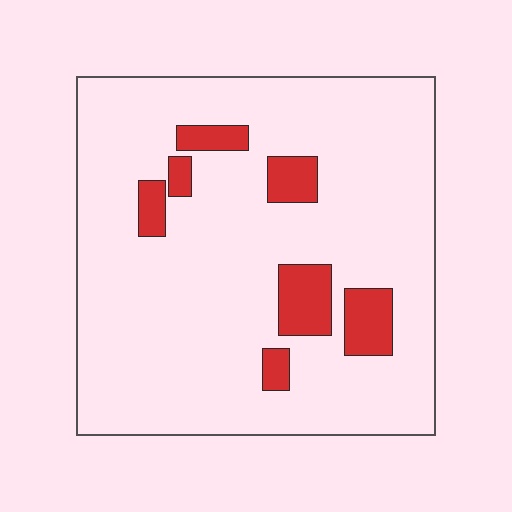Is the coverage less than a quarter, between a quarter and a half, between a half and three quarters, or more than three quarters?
Less than a quarter.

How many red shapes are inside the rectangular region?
7.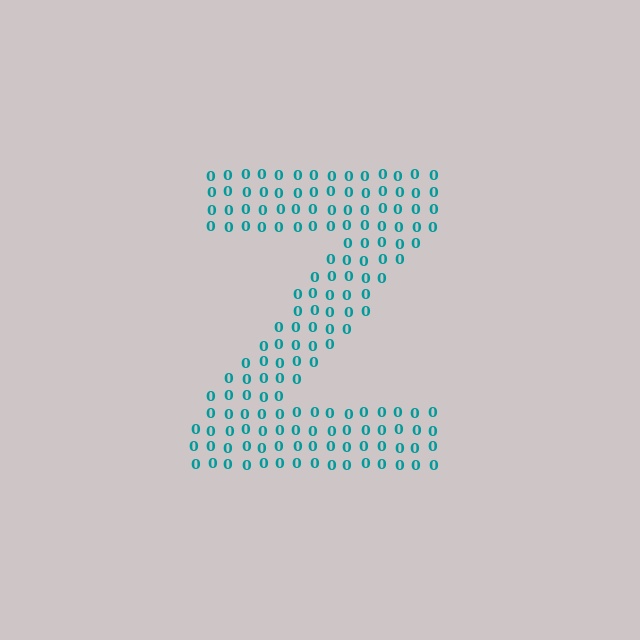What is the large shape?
The large shape is the letter Z.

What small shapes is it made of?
It is made of small digit 0's.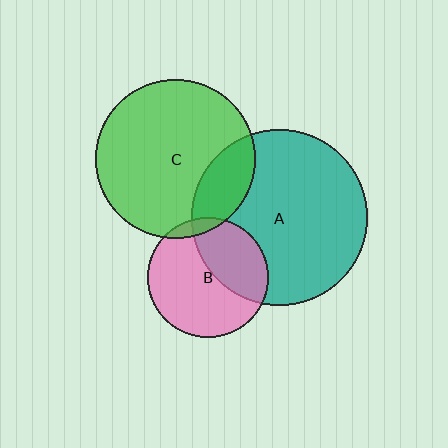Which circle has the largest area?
Circle A (teal).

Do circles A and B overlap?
Yes.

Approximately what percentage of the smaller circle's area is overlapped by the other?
Approximately 40%.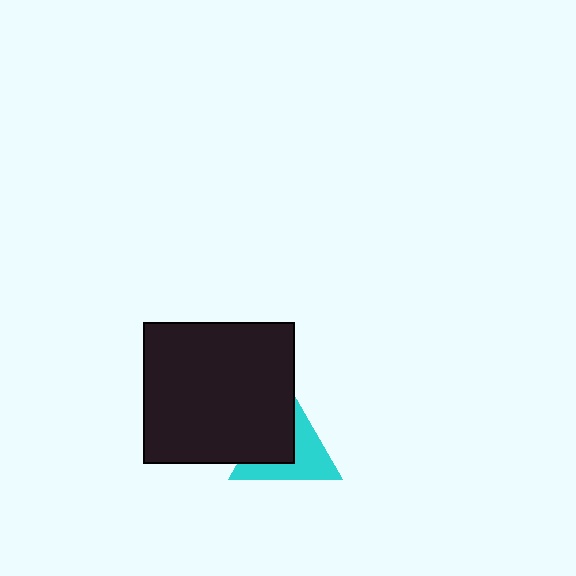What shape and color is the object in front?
The object in front is a black rectangle.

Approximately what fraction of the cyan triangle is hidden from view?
Roughly 48% of the cyan triangle is hidden behind the black rectangle.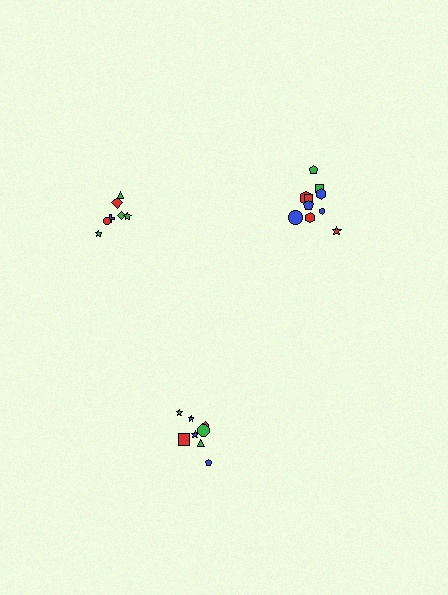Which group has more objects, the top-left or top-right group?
The top-right group.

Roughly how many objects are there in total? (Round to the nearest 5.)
Roughly 25 objects in total.